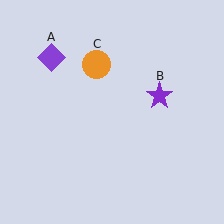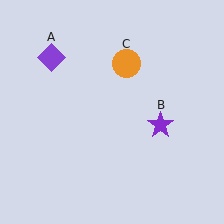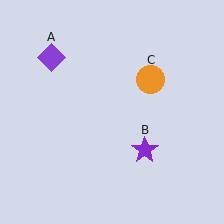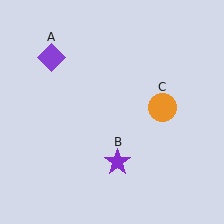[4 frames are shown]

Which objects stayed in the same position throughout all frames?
Purple diamond (object A) remained stationary.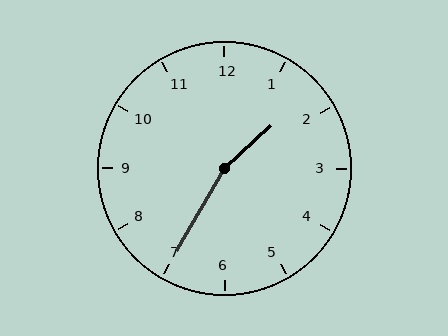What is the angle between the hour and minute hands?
Approximately 162 degrees.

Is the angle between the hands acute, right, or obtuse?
It is obtuse.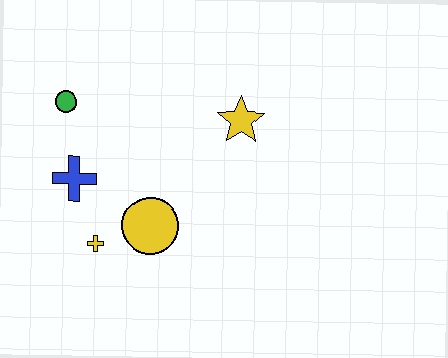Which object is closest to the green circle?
The blue cross is closest to the green circle.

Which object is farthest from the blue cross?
The yellow star is farthest from the blue cross.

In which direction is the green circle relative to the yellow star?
The green circle is to the left of the yellow star.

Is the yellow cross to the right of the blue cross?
Yes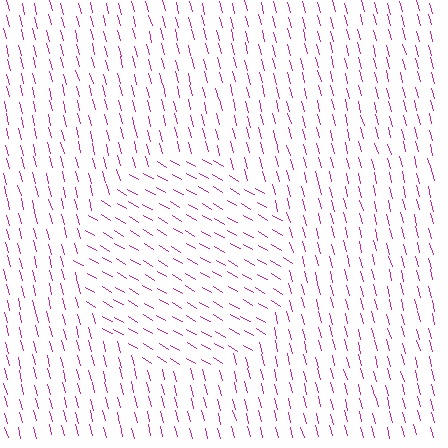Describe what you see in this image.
The image is filled with small magenta line segments. A circle region in the image has lines oriented differently from the surrounding lines, creating a visible texture boundary.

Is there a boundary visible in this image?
Yes, there is a texture boundary formed by a change in line orientation.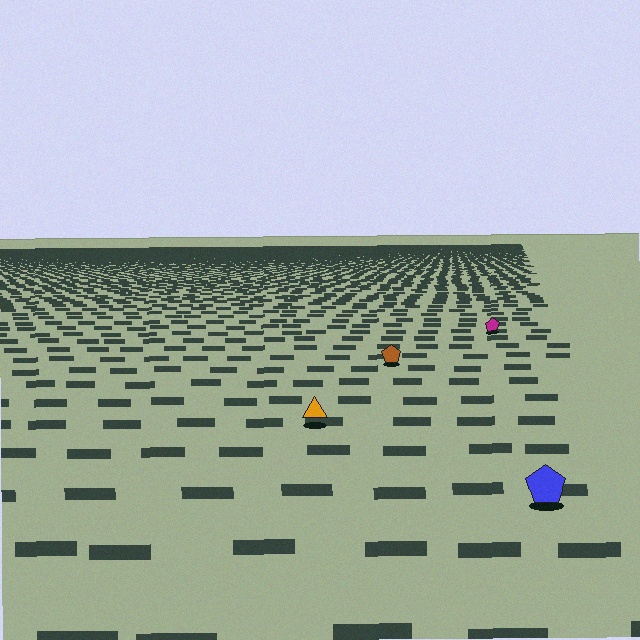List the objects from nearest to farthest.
From nearest to farthest: the blue pentagon, the orange triangle, the brown pentagon, the magenta pentagon.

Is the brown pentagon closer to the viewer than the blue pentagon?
No. The blue pentagon is closer — you can tell from the texture gradient: the ground texture is coarser near it.